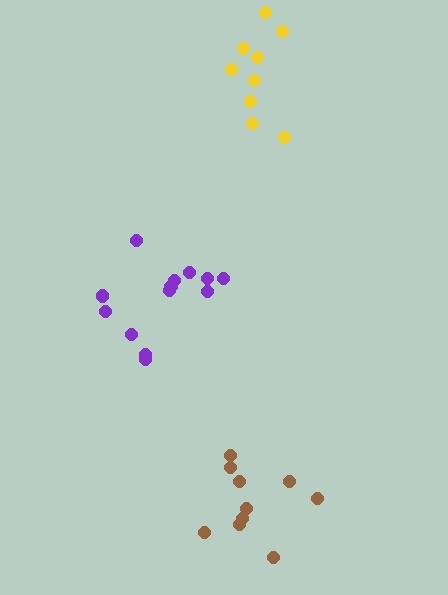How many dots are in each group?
Group 1: 10 dots, Group 2: 13 dots, Group 3: 9 dots (32 total).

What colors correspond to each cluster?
The clusters are colored: brown, purple, yellow.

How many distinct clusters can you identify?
There are 3 distinct clusters.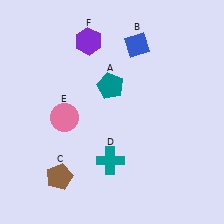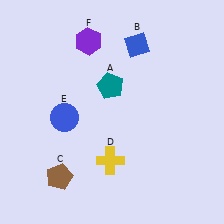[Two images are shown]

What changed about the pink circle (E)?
In Image 1, E is pink. In Image 2, it changed to blue.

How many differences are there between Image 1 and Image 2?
There are 2 differences between the two images.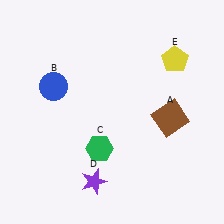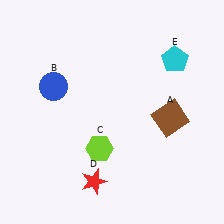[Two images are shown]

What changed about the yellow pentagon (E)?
In Image 1, E is yellow. In Image 2, it changed to cyan.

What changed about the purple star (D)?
In Image 1, D is purple. In Image 2, it changed to red.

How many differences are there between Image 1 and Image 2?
There are 3 differences between the two images.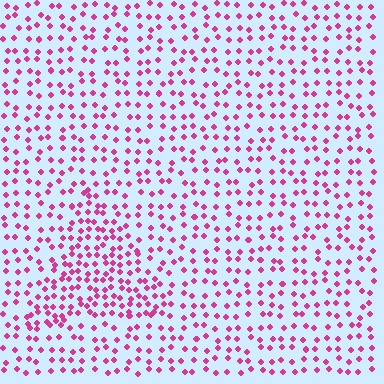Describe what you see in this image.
The image contains small magenta elements arranged at two different densities. A triangle-shaped region is visible where the elements are more densely packed than the surrounding area.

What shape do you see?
I see a triangle.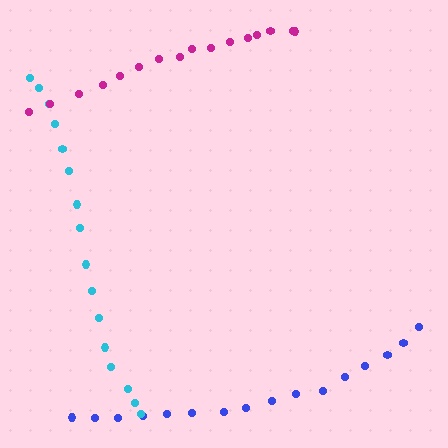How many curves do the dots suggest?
There are 3 distinct paths.